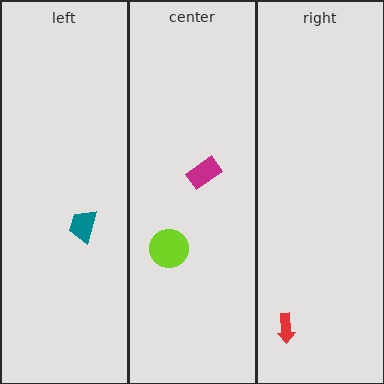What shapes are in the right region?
The red arrow.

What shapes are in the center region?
The lime circle, the magenta rectangle.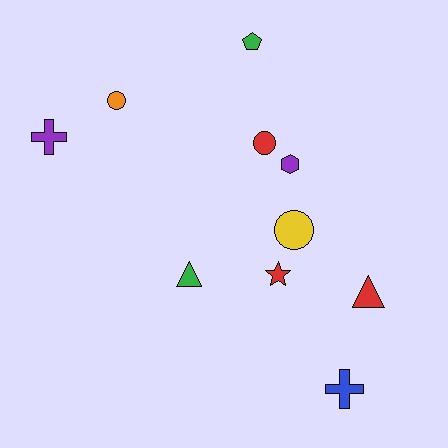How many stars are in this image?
There is 1 star.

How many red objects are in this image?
There are 3 red objects.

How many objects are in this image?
There are 10 objects.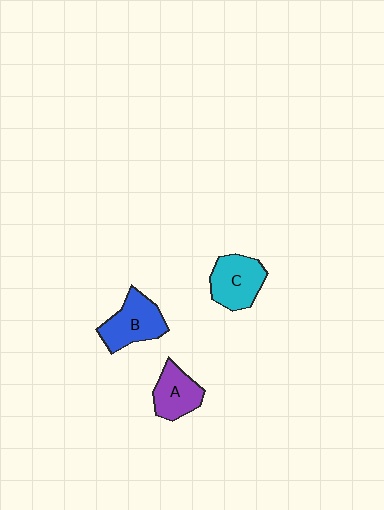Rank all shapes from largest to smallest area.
From largest to smallest: B (blue), C (cyan), A (purple).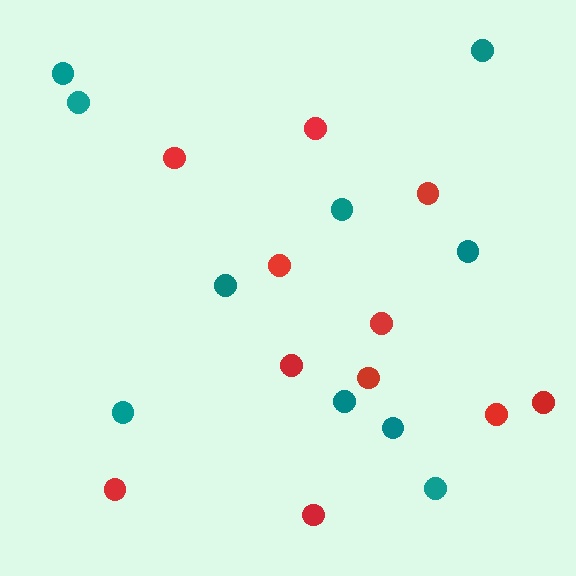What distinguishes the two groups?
There are 2 groups: one group of red circles (11) and one group of teal circles (10).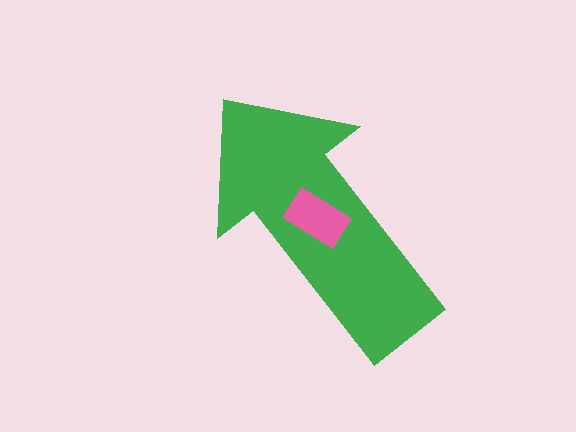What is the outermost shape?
The green arrow.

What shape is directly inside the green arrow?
The pink rectangle.